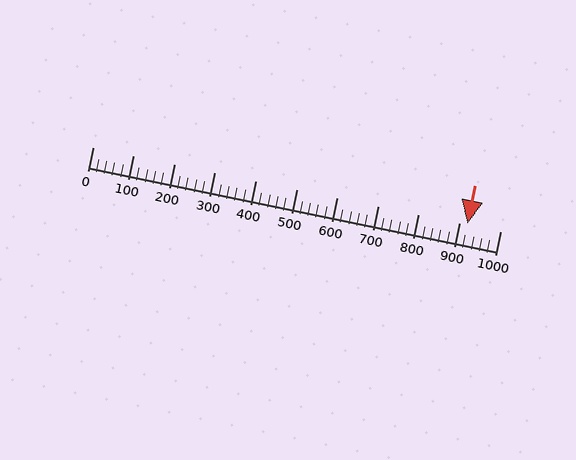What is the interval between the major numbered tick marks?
The major tick marks are spaced 100 units apart.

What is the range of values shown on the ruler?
The ruler shows values from 0 to 1000.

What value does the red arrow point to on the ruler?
The red arrow points to approximately 920.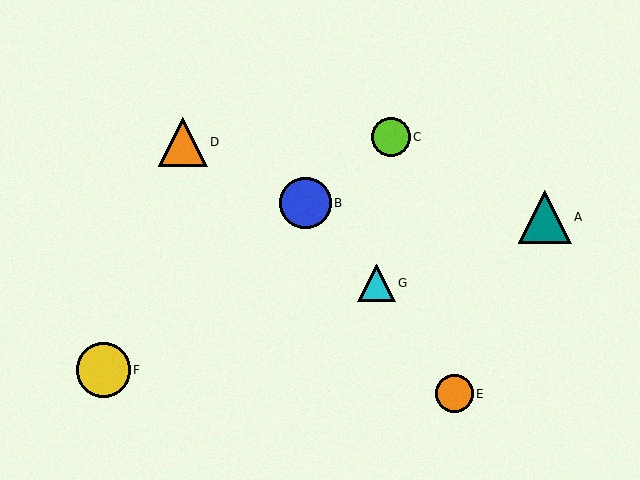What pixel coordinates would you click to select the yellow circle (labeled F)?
Click at (103, 370) to select the yellow circle F.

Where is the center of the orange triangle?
The center of the orange triangle is at (183, 142).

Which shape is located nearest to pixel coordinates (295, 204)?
The blue circle (labeled B) at (306, 203) is nearest to that location.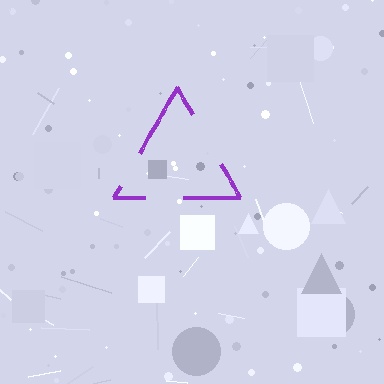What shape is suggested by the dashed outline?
The dashed outline suggests a triangle.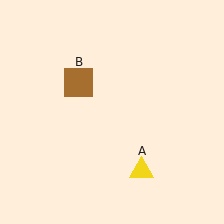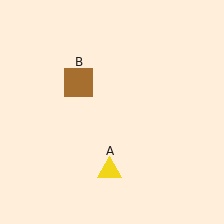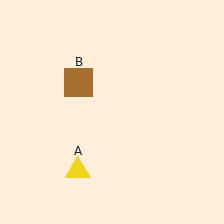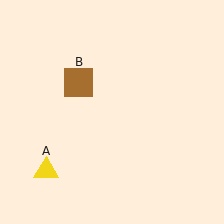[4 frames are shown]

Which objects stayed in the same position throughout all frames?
Brown square (object B) remained stationary.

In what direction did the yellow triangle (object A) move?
The yellow triangle (object A) moved left.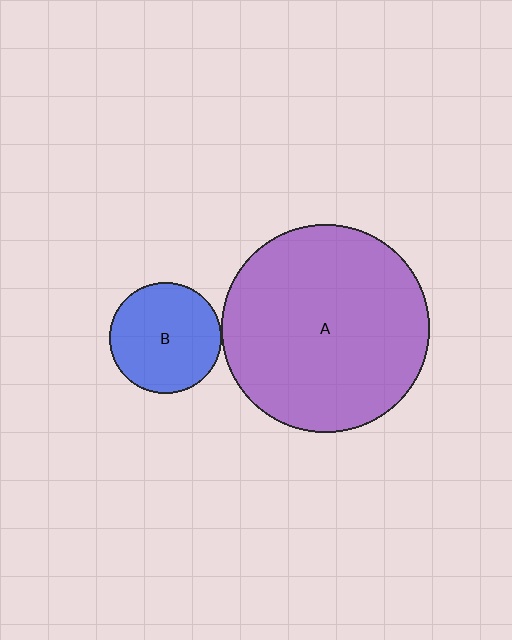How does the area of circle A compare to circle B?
Approximately 3.5 times.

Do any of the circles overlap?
No, none of the circles overlap.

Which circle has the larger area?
Circle A (purple).